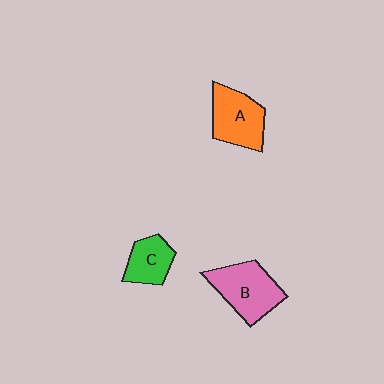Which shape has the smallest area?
Shape C (green).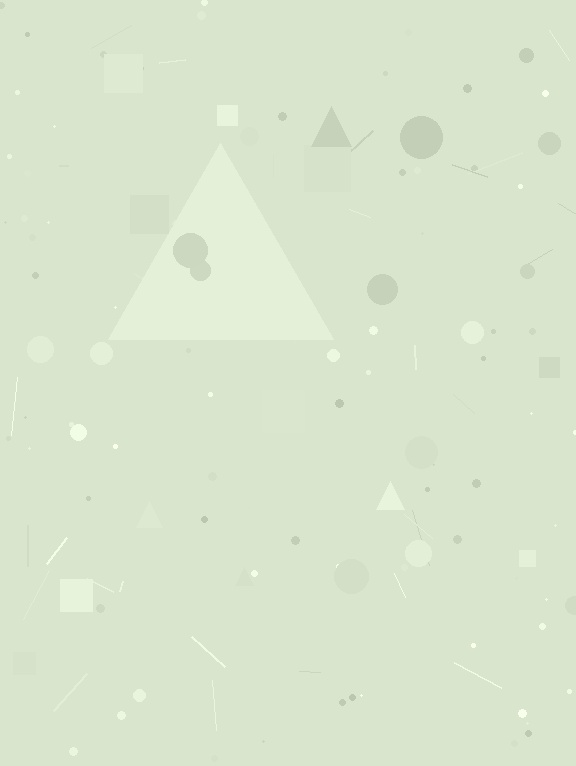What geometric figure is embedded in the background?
A triangle is embedded in the background.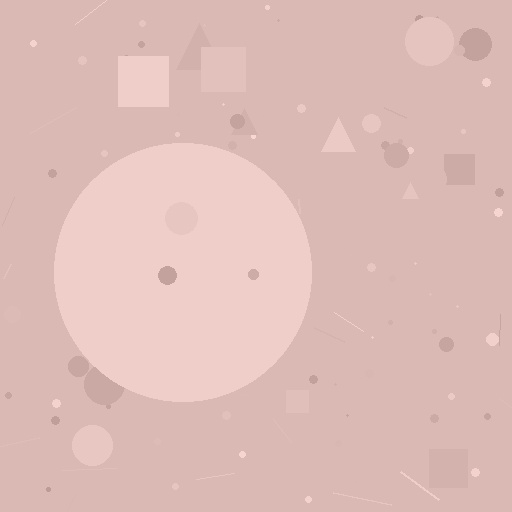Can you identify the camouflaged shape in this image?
The camouflaged shape is a circle.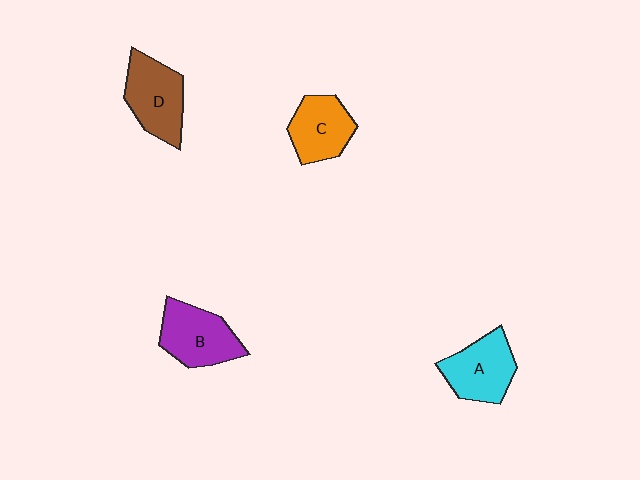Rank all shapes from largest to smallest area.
From largest to smallest: D (brown), B (purple), A (cyan), C (orange).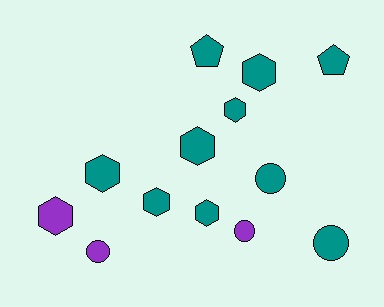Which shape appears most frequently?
Hexagon, with 7 objects.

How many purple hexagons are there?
There is 1 purple hexagon.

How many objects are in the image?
There are 13 objects.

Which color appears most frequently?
Teal, with 10 objects.